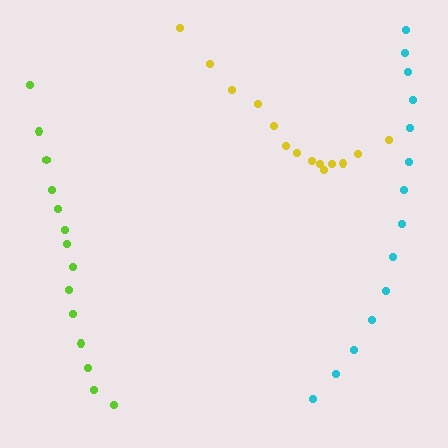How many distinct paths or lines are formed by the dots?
There are 3 distinct paths.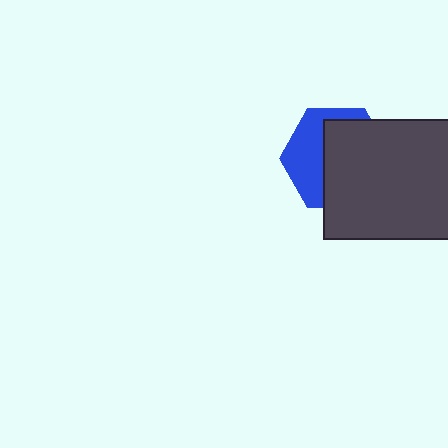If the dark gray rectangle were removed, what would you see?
You would see the complete blue hexagon.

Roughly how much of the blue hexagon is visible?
A small part of it is visible (roughly 41%).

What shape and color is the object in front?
The object in front is a dark gray rectangle.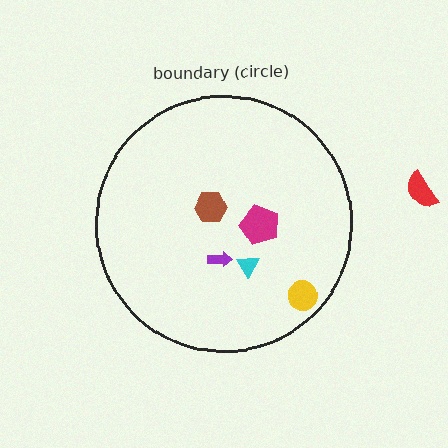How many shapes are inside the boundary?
5 inside, 1 outside.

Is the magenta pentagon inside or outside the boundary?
Inside.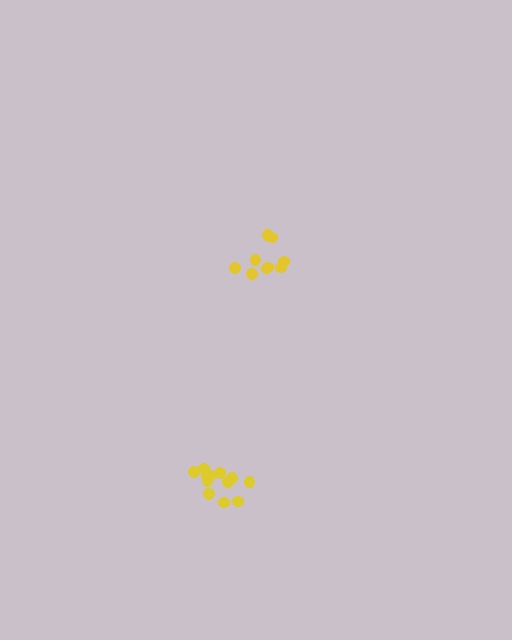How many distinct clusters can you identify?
There are 2 distinct clusters.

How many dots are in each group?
Group 1: 12 dots, Group 2: 9 dots (21 total).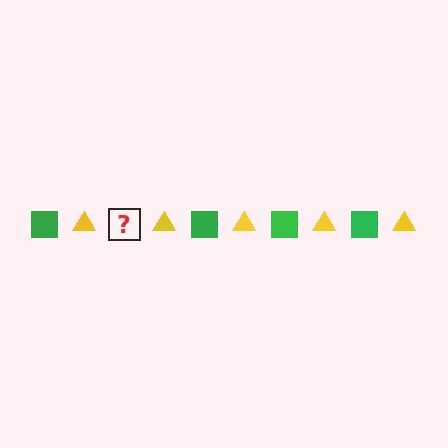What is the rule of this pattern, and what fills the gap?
The rule is that the pattern alternates between green square and yellow triangle. The gap should be filled with a green square.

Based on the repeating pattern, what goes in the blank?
The blank should be a green square.